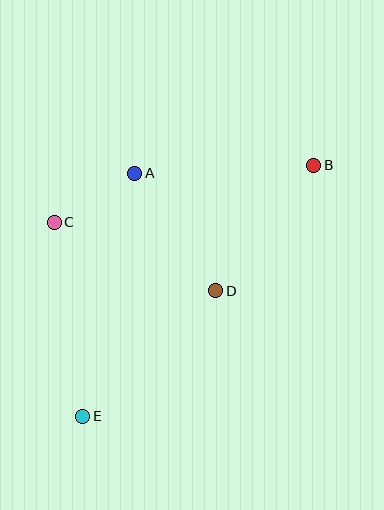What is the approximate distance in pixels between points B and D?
The distance between B and D is approximately 159 pixels.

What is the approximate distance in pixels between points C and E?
The distance between C and E is approximately 196 pixels.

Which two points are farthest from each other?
Points B and E are farthest from each other.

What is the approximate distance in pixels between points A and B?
The distance between A and B is approximately 179 pixels.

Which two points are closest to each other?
Points A and C are closest to each other.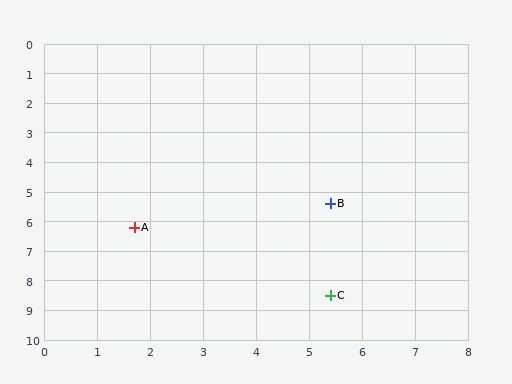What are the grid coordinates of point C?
Point C is at approximately (5.4, 8.5).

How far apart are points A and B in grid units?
Points A and B are about 3.8 grid units apart.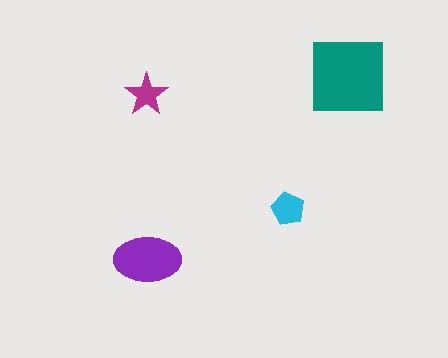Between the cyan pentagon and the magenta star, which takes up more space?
The cyan pentagon.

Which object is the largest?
The teal square.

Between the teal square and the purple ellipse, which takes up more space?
The teal square.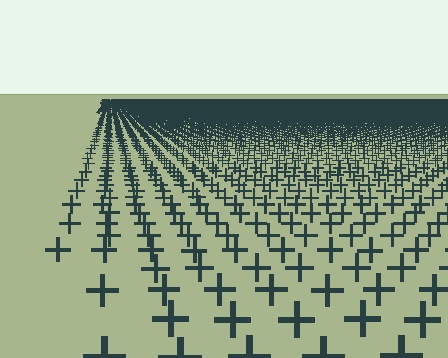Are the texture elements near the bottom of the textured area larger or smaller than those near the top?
Larger. Near the bottom, elements are closer to the viewer and appear at a bigger on-screen size.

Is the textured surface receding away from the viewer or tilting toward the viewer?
The surface is receding away from the viewer. Texture elements get smaller and denser toward the top.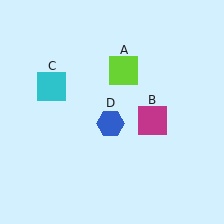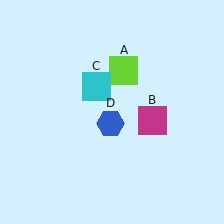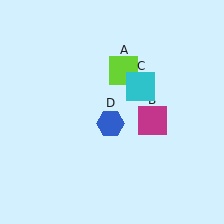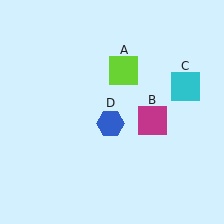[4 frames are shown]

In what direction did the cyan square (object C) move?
The cyan square (object C) moved right.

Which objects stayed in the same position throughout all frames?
Lime square (object A) and magenta square (object B) and blue hexagon (object D) remained stationary.